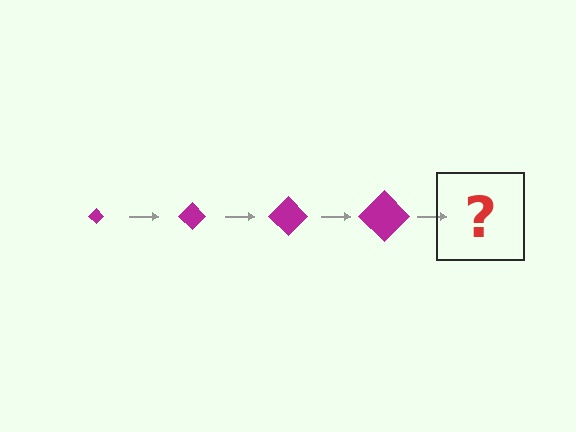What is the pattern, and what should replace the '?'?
The pattern is that the diamond gets progressively larger each step. The '?' should be a magenta diamond, larger than the previous one.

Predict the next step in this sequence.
The next step is a magenta diamond, larger than the previous one.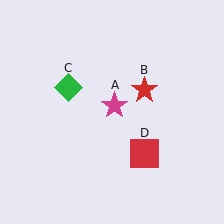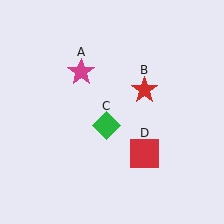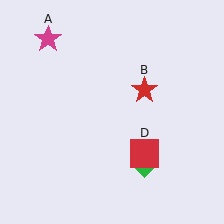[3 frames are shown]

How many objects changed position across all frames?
2 objects changed position: magenta star (object A), green diamond (object C).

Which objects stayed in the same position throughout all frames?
Red star (object B) and red square (object D) remained stationary.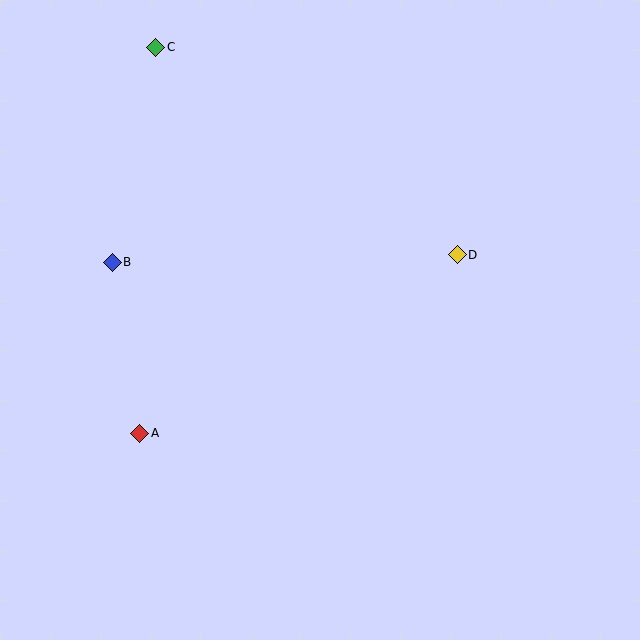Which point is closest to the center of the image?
Point D at (457, 255) is closest to the center.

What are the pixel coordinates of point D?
Point D is at (457, 255).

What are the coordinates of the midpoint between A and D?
The midpoint between A and D is at (298, 344).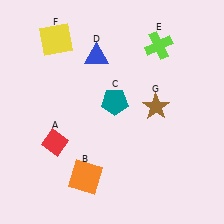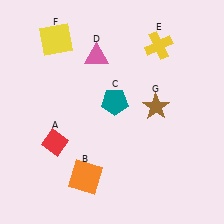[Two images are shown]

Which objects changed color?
D changed from blue to pink. E changed from lime to yellow.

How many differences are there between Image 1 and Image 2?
There are 2 differences between the two images.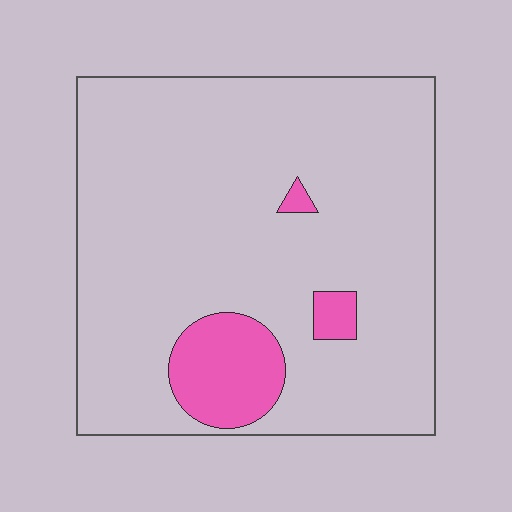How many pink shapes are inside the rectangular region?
3.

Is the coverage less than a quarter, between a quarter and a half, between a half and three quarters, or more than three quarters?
Less than a quarter.